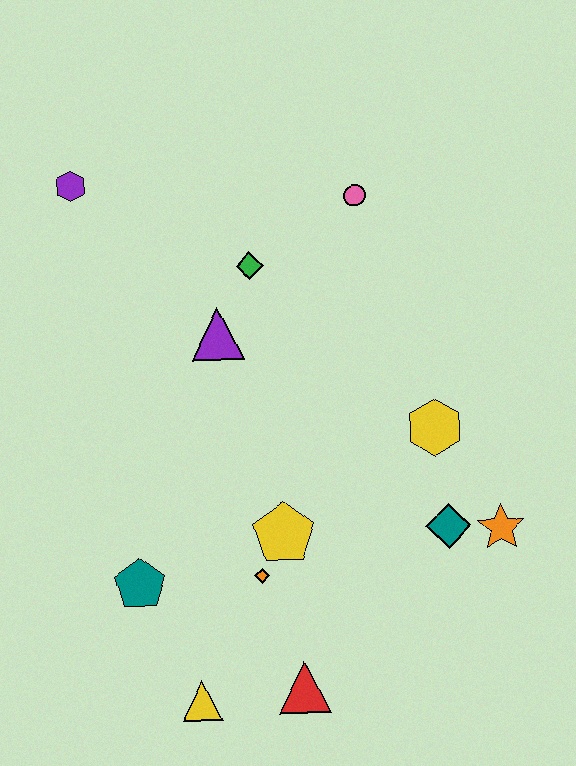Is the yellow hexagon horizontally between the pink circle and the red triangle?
No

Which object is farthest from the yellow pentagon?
The purple hexagon is farthest from the yellow pentagon.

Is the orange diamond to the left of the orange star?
Yes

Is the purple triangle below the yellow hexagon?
No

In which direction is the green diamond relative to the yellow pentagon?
The green diamond is above the yellow pentagon.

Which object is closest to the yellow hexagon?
The teal diamond is closest to the yellow hexagon.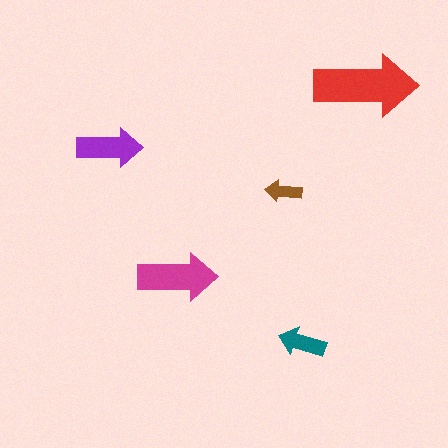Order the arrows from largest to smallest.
the red one, the magenta one, the purple one, the teal one, the brown one.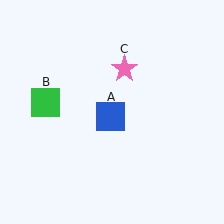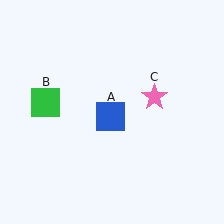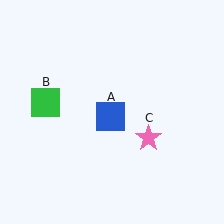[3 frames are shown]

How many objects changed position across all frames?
1 object changed position: pink star (object C).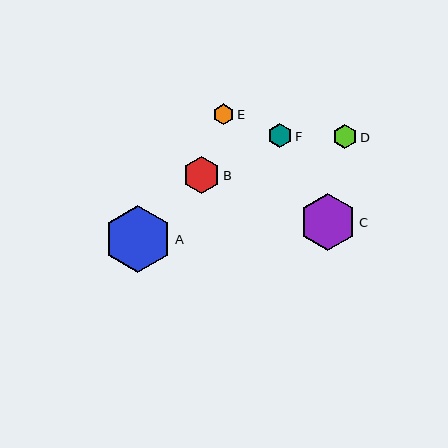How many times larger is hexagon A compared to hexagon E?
Hexagon A is approximately 3.2 times the size of hexagon E.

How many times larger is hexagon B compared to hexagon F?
Hexagon B is approximately 1.5 times the size of hexagon F.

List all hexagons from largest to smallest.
From largest to smallest: A, C, B, F, D, E.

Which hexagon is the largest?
Hexagon A is the largest with a size of approximately 68 pixels.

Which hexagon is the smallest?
Hexagon E is the smallest with a size of approximately 21 pixels.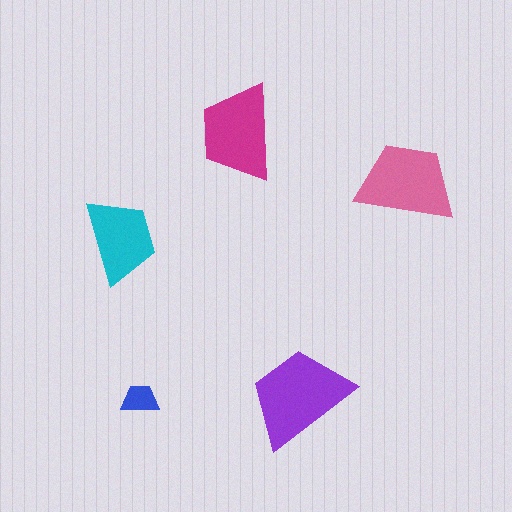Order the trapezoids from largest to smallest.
the purple one, the pink one, the magenta one, the cyan one, the blue one.